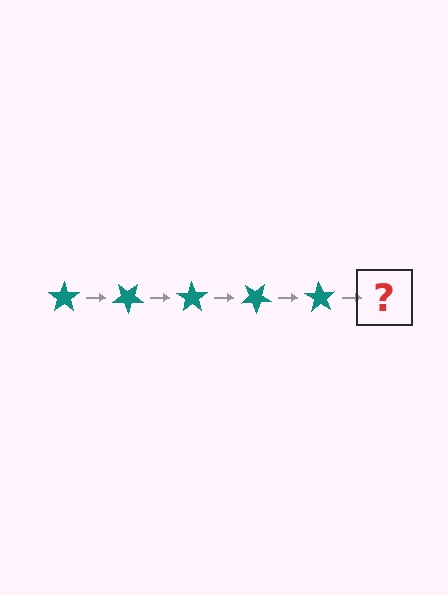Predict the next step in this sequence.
The next step is a teal star rotated 175 degrees.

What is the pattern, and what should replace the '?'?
The pattern is that the star rotates 35 degrees each step. The '?' should be a teal star rotated 175 degrees.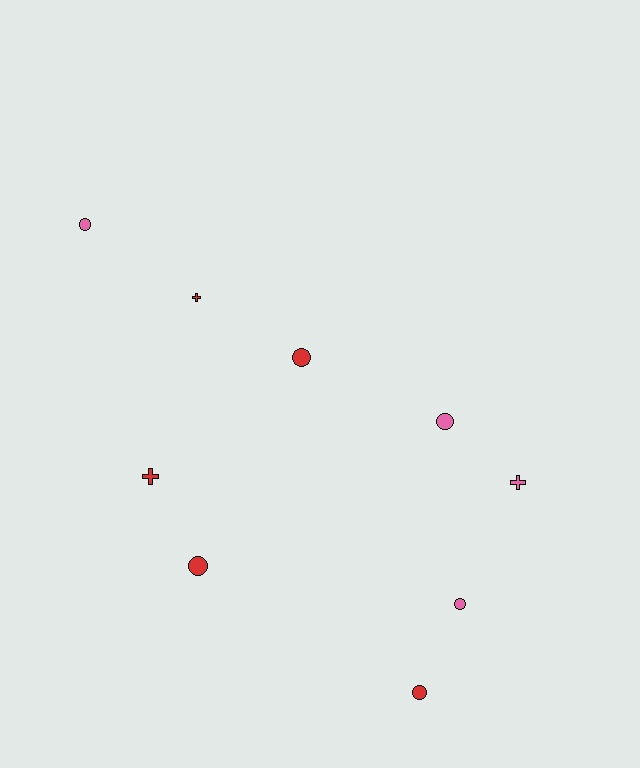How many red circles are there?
There are 3 red circles.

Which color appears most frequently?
Red, with 5 objects.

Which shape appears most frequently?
Circle, with 6 objects.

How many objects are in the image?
There are 9 objects.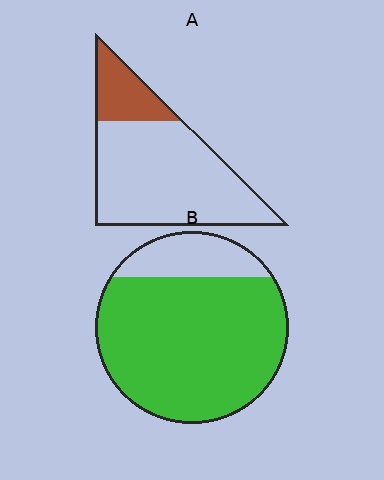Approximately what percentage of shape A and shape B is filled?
A is approximately 20% and B is approximately 80%.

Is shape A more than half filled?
No.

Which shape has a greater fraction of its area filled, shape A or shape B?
Shape B.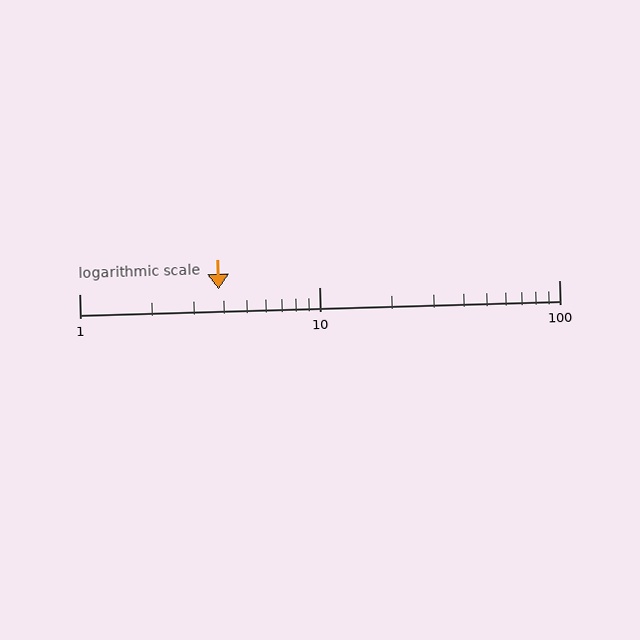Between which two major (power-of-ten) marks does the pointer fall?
The pointer is between 1 and 10.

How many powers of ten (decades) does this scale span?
The scale spans 2 decades, from 1 to 100.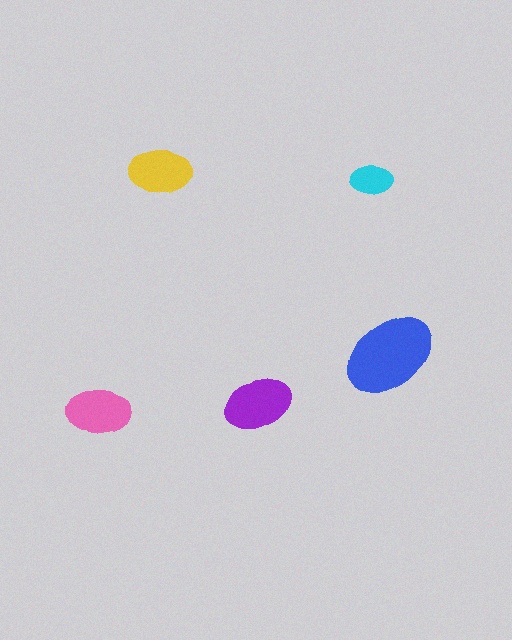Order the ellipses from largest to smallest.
the blue one, the purple one, the pink one, the yellow one, the cyan one.